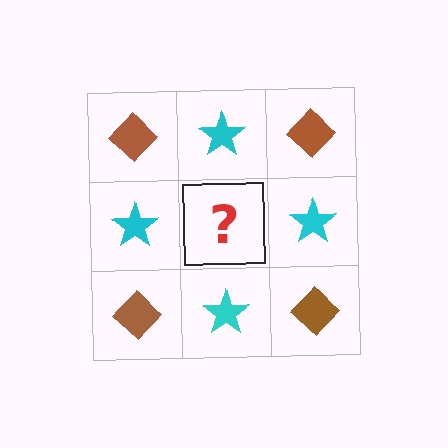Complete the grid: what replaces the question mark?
The question mark should be replaced with a brown diamond.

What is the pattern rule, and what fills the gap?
The rule is that it alternates brown diamond and cyan star in a checkerboard pattern. The gap should be filled with a brown diamond.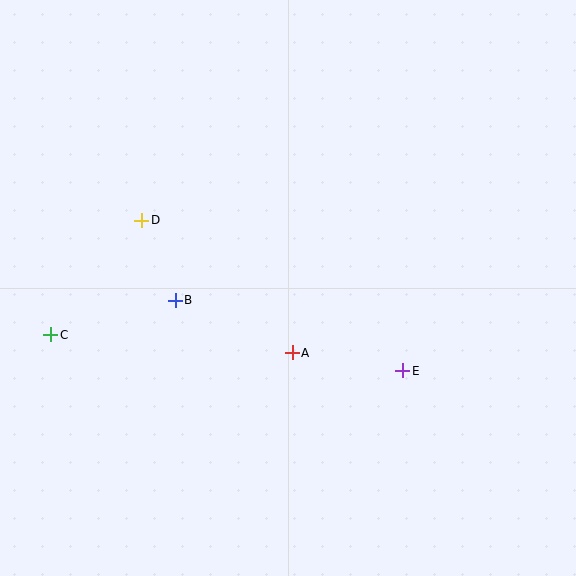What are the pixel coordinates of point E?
Point E is at (403, 371).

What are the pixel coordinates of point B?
Point B is at (175, 300).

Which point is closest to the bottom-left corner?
Point C is closest to the bottom-left corner.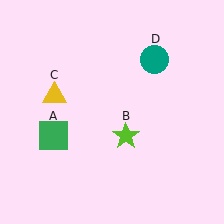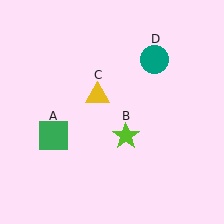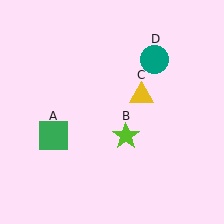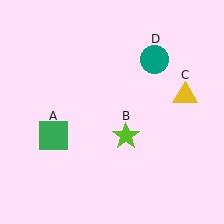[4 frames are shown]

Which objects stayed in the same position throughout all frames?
Green square (object A) and lime star (object B) and teal circle (object D) remained stationary.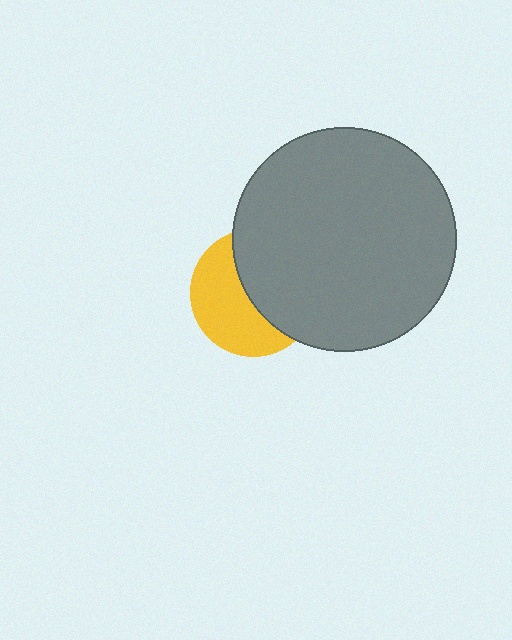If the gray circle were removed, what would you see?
You would see the complete yellow circle.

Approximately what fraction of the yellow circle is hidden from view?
Roughly 51% of the yellow circle is hidden behind the gray circle.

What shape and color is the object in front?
The object in front is a gray circle.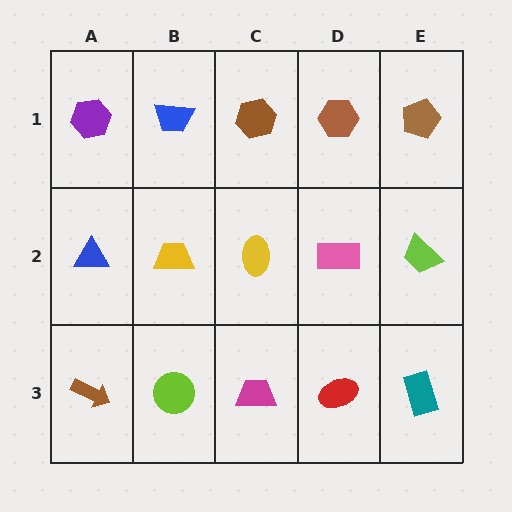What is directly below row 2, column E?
A teal rectangle.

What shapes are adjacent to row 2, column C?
A brown hexagon (row 1, column C), a magenta trapezoid (row 3, column C), a yellow trapezoid (row 2, column B), a pink rectangle (row 2, column D).